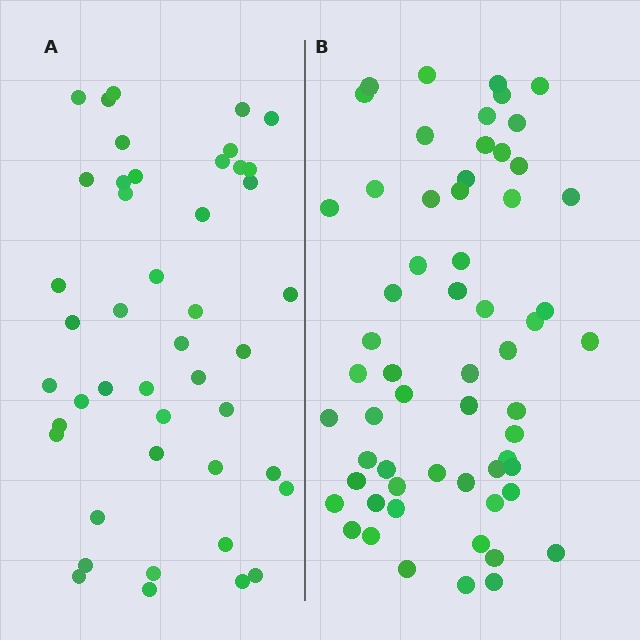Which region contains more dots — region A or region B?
Region B (the right region) has more dots.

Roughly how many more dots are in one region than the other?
Region B has approximately 15 more dots than region A.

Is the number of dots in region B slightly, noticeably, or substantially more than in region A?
Region B has noticeably more, but not dramatically so. The ratio is roughly 1.3 to 1.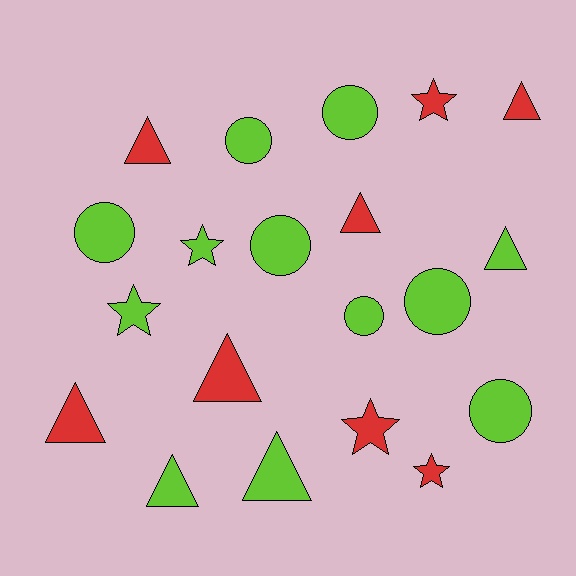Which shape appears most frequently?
Triangle, with 8 objects.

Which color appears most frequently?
Lime, with 12 objects.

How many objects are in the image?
There are 20 objects.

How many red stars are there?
There are 3 red stars.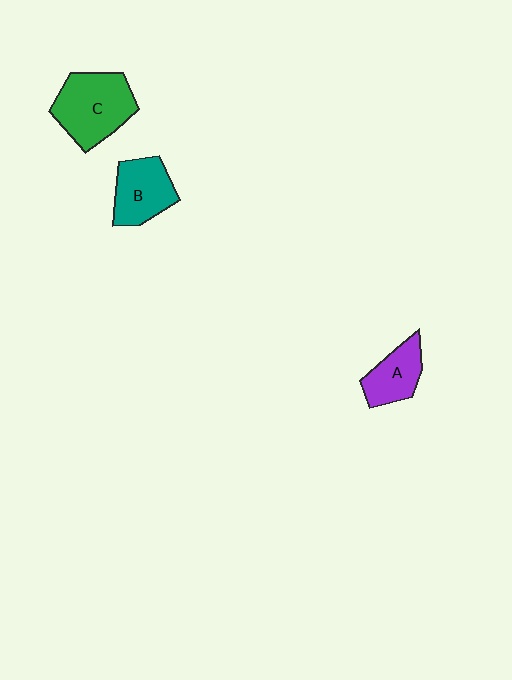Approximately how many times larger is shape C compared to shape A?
Approximately 1.7 times.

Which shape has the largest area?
Shape C (green).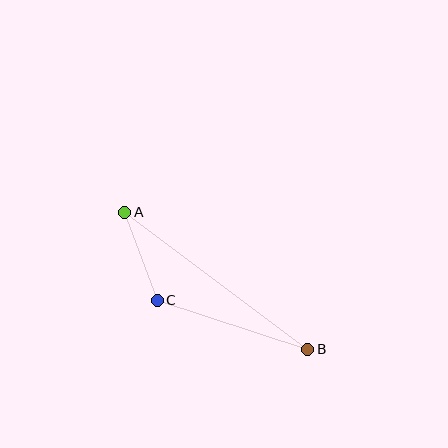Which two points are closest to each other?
Points A and C are closest to each other.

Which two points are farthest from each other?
Points A and B are farthest from each other.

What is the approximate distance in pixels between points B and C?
The distance between B and C is approximately 158 pixels.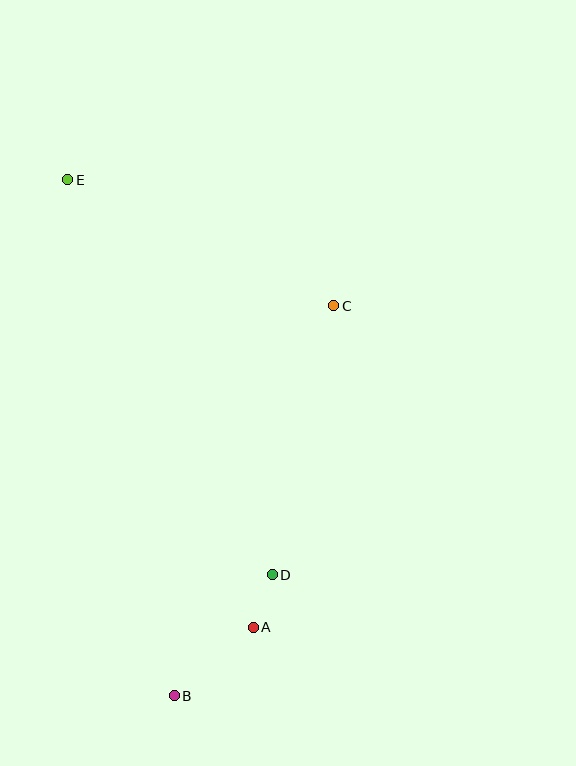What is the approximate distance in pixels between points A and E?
The distance between A and E is approximately 484 pixels.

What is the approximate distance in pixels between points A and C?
The distance between A and C is approximately 331 pixels.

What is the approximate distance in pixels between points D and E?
The distance between D and E is approximately 445 pixels.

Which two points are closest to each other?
Points A and D are closest to each other.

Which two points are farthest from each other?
Points B and E are farthest from each other.